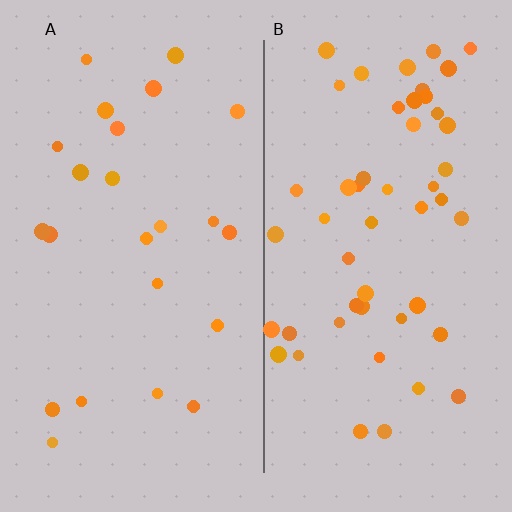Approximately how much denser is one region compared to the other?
Approximately 2.1× — region B over region A.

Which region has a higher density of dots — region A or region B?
B (the right).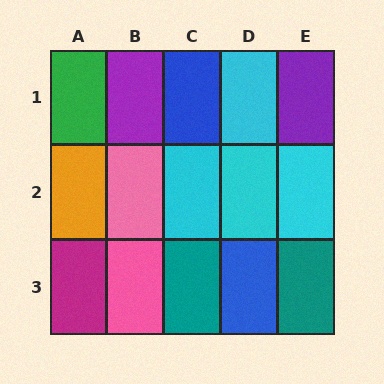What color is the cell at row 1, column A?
Green.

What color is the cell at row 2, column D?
Cyan.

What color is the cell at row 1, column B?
Purple.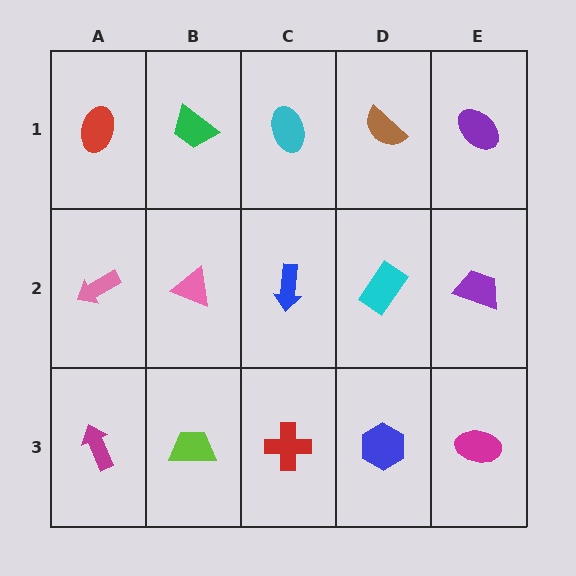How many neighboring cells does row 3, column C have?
3.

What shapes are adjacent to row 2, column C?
A cyan ellipse (row 1, column C), a red cross (row 3, column C), a pink triangle (row 2, column B), a cyan rectangle (row 2, column D).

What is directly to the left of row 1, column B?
A red ellipse.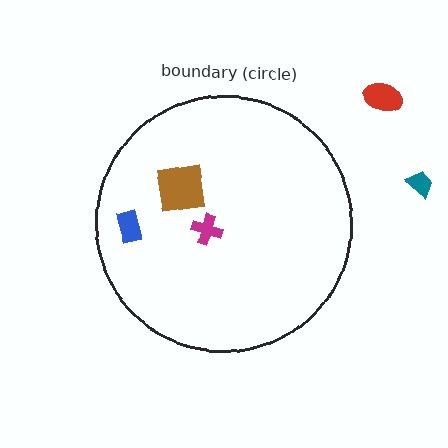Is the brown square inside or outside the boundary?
Inside.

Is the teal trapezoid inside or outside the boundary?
Outside.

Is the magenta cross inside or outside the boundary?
Inside.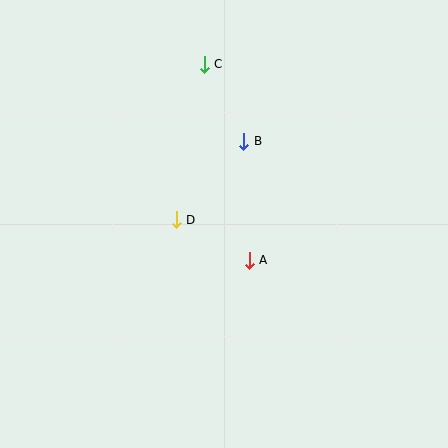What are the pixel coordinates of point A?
Point A is at (249, 260).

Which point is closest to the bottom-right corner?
Point A is closest to the bottom-right corner.